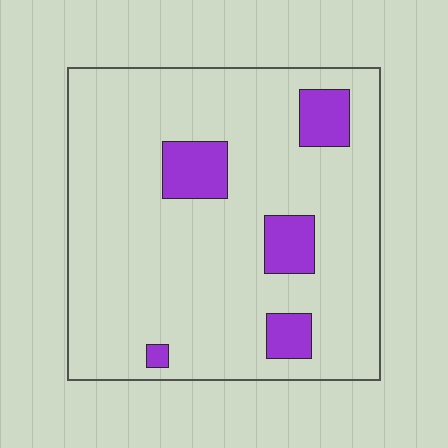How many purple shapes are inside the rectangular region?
5.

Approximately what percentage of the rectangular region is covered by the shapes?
Approximately 15%.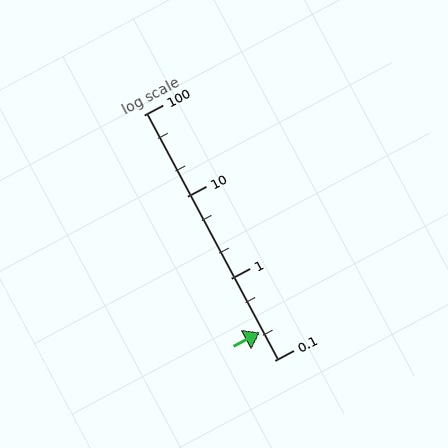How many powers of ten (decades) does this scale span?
The scale spans 3 decades, from 0.1 to 100.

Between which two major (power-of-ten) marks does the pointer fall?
The pointer is between 0.1 and 1.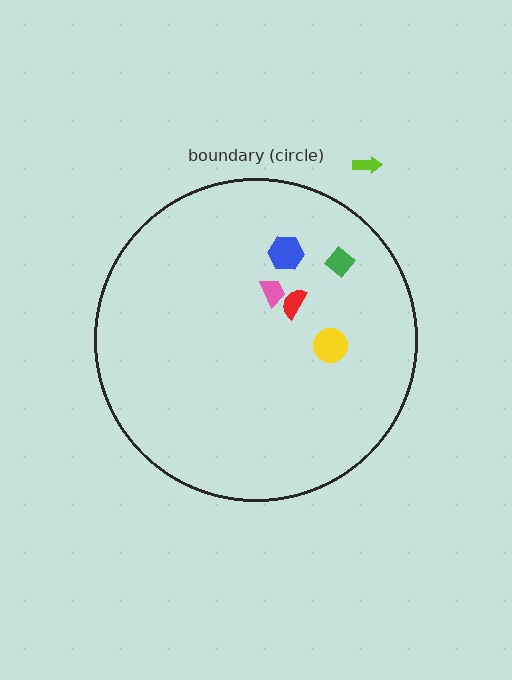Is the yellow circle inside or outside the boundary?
Inside.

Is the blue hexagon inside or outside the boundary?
Inside.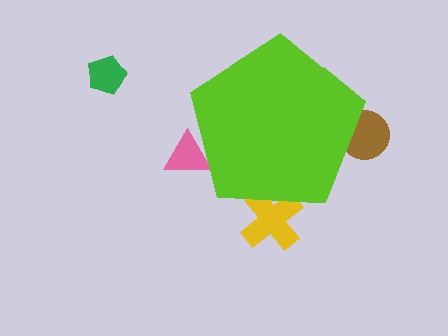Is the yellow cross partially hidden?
Yes, the yellow cross is partially hidden behind the lime pentagon.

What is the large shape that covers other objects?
A lime pentagon.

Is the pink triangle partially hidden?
Yes, the pink triangle is partially hidden behind the lime pentagon.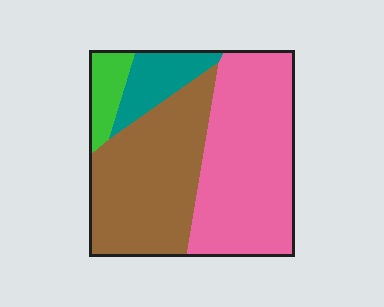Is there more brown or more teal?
Brown.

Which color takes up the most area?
Pink, at roughly 45%.